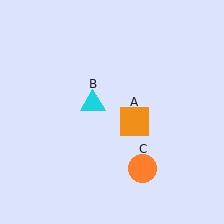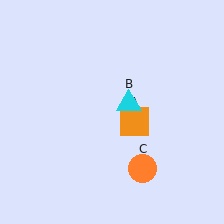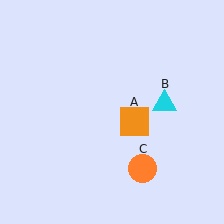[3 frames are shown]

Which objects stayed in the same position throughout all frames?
Orange square (object A) and orange circle (object C) remained stationary.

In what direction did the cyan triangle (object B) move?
The cyan triangle (object B) moved right.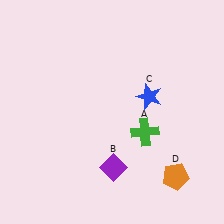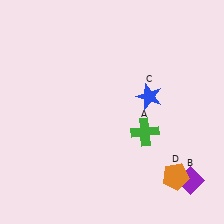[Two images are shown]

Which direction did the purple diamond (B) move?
The purple diamond (B) moved right.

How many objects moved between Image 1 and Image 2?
1 object moved between the two images.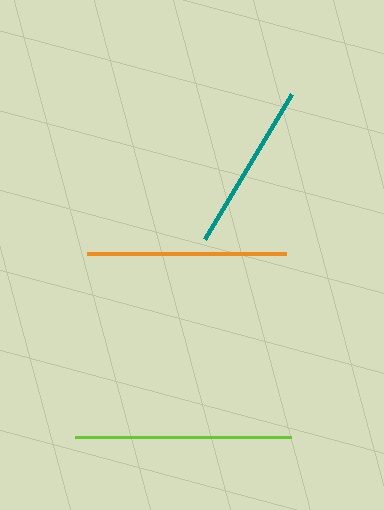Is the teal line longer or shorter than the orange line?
The orange line is longer than the teal line.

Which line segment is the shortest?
The teal line is the shortest at approximately 170 pixels.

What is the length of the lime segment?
The lime segment is approximately 216 pixels long.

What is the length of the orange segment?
The orange segment is approximately 199 pixels long.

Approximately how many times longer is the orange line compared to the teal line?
The orange line is approximately 1.2 times the length of the teal line.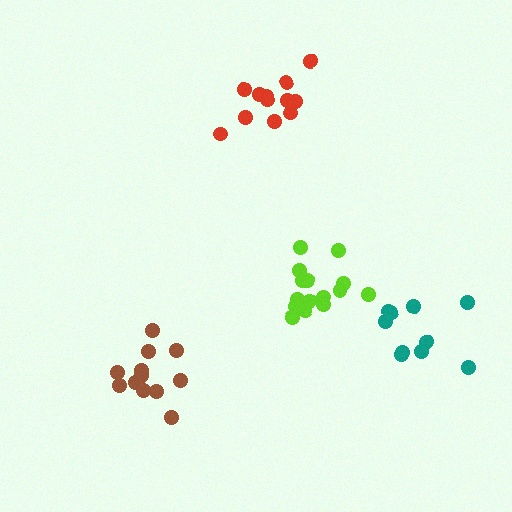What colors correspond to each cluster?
The clusters are colored: lime, red, brown, teal.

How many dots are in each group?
Group 1: 15 dots, Group 2: 12 dots, Group 3: 13 dots, Group 4: 10 dots (50 total).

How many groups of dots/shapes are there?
There are 4 groups.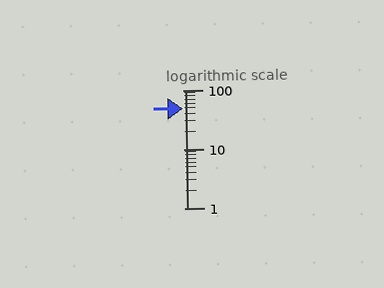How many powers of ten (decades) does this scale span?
The scale spans 2 decades, from 1 to 100.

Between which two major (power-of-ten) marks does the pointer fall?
The pointer is between 10 and 100.